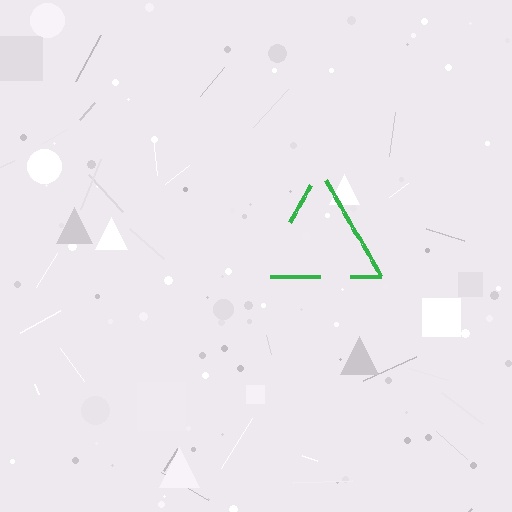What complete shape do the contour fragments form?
The contour fragments form a triangle.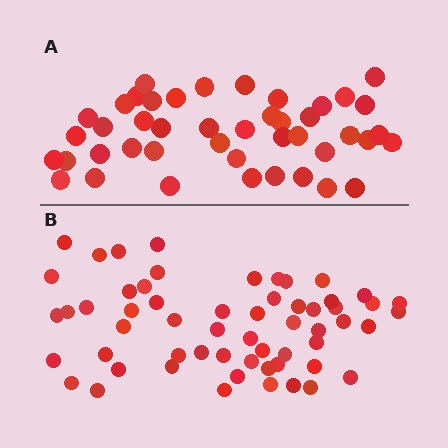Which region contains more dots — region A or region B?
Region B (the bottom region) has more dots.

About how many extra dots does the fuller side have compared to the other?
Region B has approximately 15 more dots than region A.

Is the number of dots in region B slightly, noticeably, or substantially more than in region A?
Region B has noticeably more, but not dramatically so. The ratio is roughly 1.3 to 1.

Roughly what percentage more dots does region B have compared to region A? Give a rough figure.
About 30% more.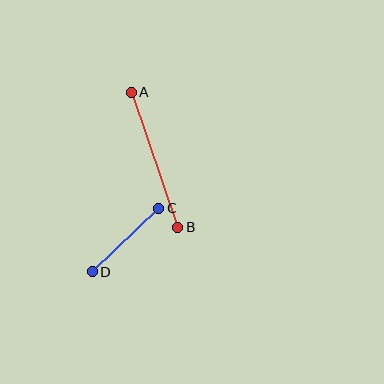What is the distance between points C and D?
The distance is approximately 92 pixels.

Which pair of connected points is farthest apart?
Points A and B are farthest apart.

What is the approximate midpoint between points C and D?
The midpoint is at approximately (126, 240) pixels.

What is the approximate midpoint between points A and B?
The midpoint is at approximately (155, 160) pixels.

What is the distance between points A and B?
The distance is approximately 143 pixels.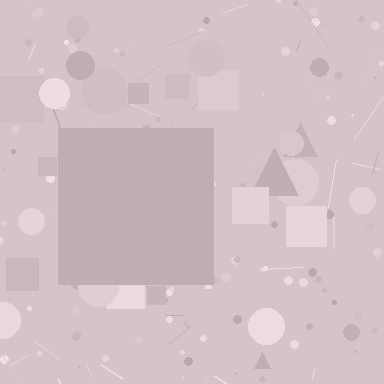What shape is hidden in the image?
A square is hidden in the image.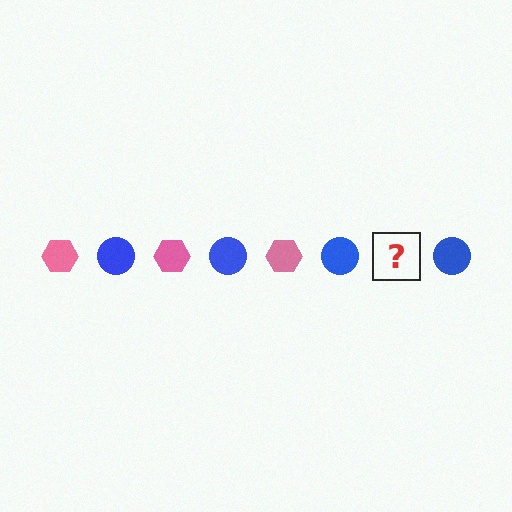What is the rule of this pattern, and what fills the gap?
The rule is that the pattern alternates between pink hexagon and blue circle. The gap should be filled with a pink hexagon.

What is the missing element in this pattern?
The missing element is a pink hexagon.